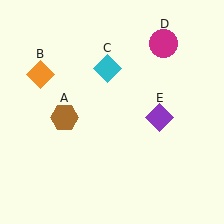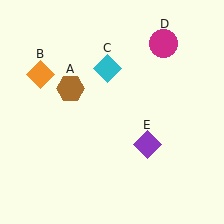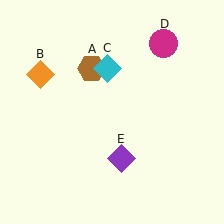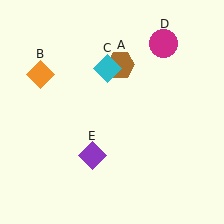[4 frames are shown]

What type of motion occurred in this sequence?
The brown hexagon (object A), purple diamond (object E) rotated clockwise around the center of the scene.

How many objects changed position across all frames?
2 objects changed position: brown hexagon (object A), purple diamond (object E).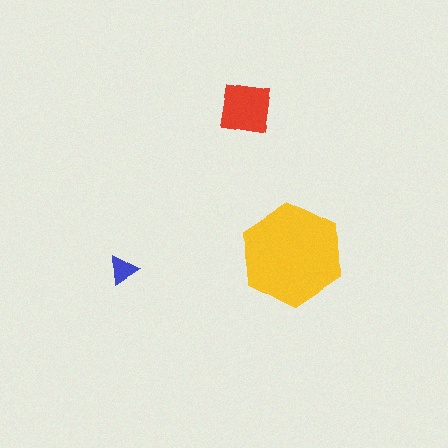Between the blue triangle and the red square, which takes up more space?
The red square.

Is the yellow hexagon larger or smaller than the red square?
Larger.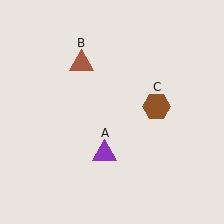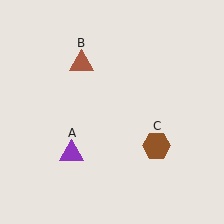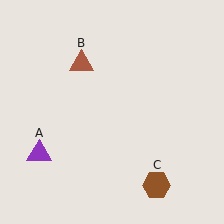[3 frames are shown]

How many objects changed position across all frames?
2 objects changed position: purple triangle (object A), brown hexagon (object C).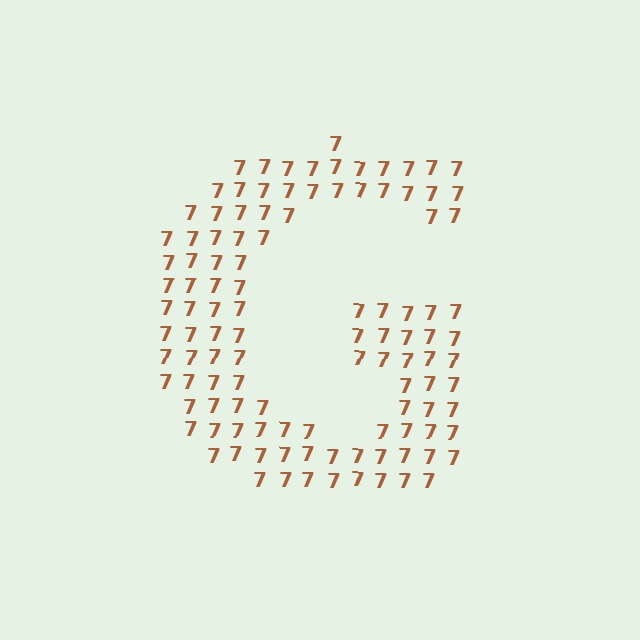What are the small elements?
The small elements are digit 7's.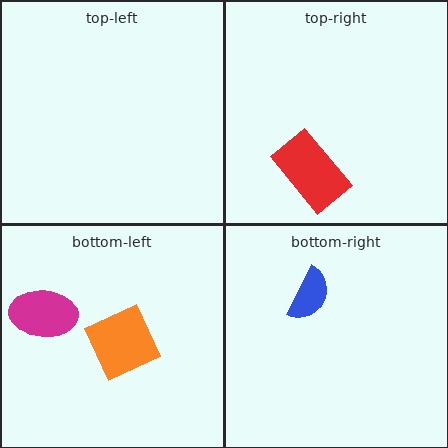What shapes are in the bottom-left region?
The magenta ellipse, the orange square.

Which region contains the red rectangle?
The top-right region.